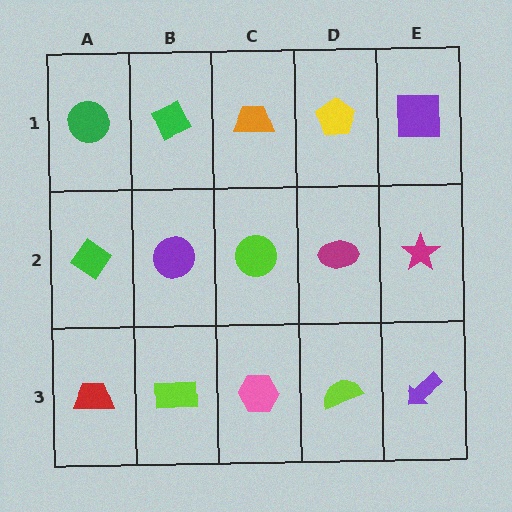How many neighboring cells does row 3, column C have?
3.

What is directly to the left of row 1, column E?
A yellow pentagon.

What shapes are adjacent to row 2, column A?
A green circle (row 1, column A), a red trapezoid (row 3, column A), a purple circle (row 2, column B).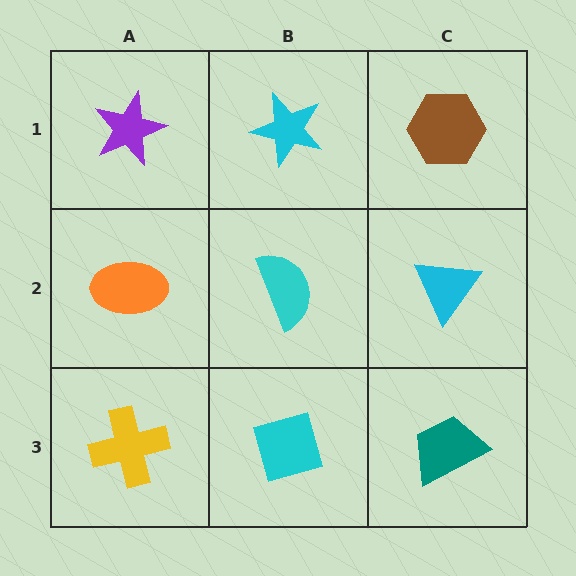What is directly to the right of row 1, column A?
A cyan star.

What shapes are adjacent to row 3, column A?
An orange ellipse (row 2, column A), a cyan diamond (row 3, column B).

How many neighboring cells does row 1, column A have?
2.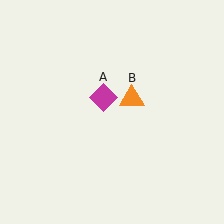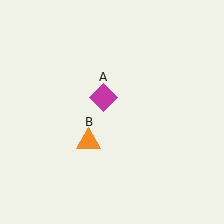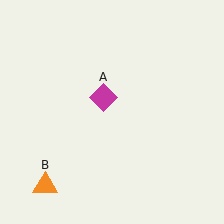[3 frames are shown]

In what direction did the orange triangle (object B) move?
The orange triangle (object B) moved down and to the left.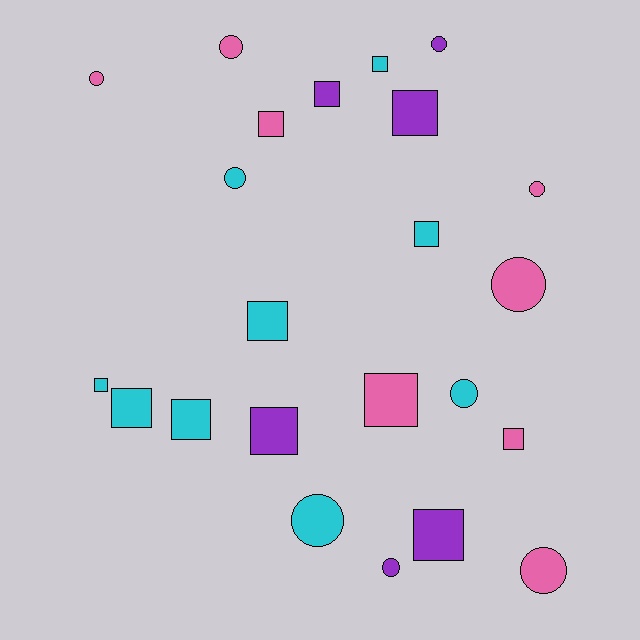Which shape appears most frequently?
Square, with 13 objects.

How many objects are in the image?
There are 23 objects.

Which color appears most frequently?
Cyan, with 9 objects.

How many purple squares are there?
There are 4 purple squares.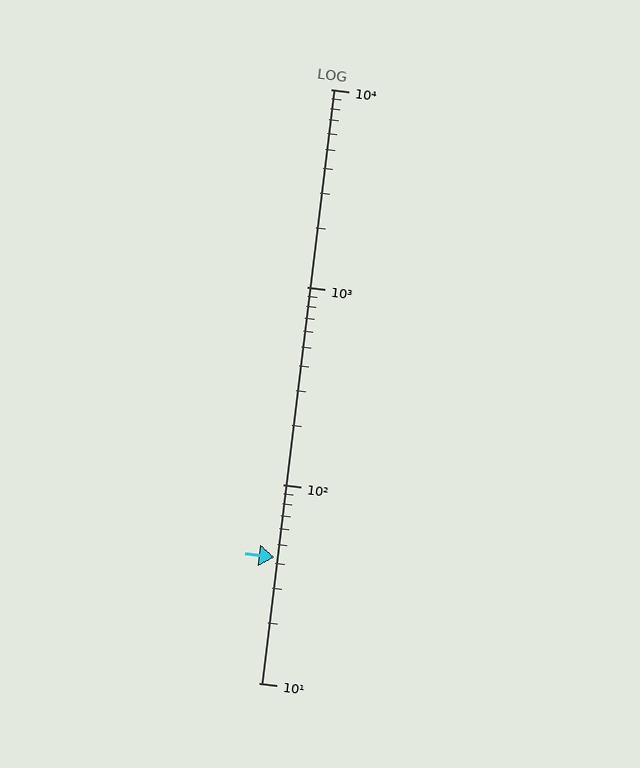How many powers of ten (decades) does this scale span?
The scale spans 3 decades, from 10 to 10000.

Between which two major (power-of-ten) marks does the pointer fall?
The pointer is between 10 and 100.